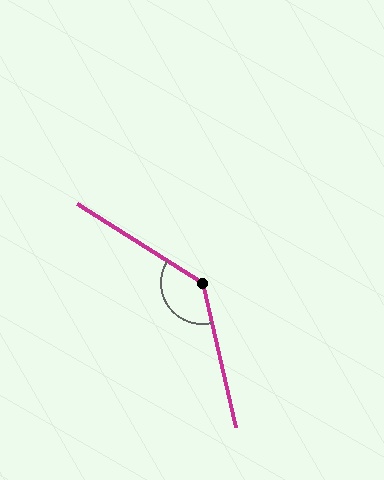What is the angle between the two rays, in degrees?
Approximately 135 degrees.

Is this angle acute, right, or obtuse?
It is obtuse.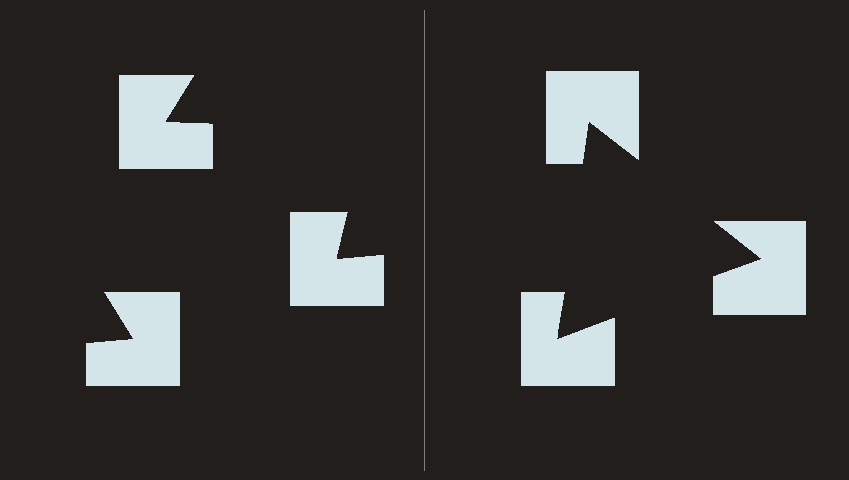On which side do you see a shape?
An illusory triangle appears on the right side. On the left side the wedge cuts are rotated, so no coherent shape forms.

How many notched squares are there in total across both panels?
6 — 3 on each side.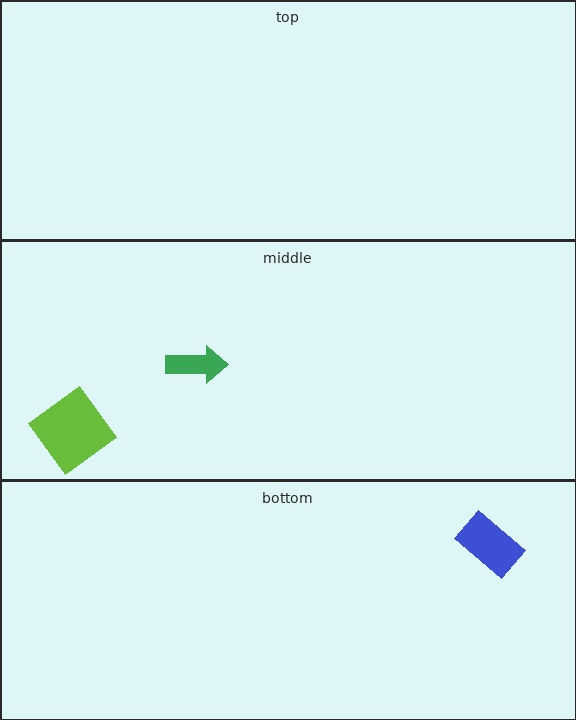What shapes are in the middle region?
The lime diamond, the green arrow.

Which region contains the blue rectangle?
The bottom region.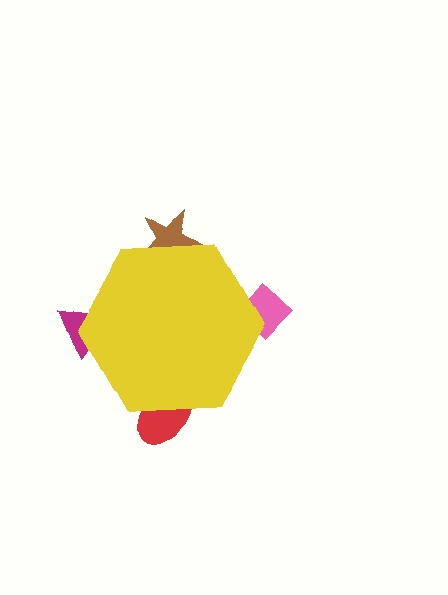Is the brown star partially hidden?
Yes, the brown star is partially hidden behind the yellow hexagon.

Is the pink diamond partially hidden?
Yes, the pink diamond is partially hidden behind the yellow hexagon.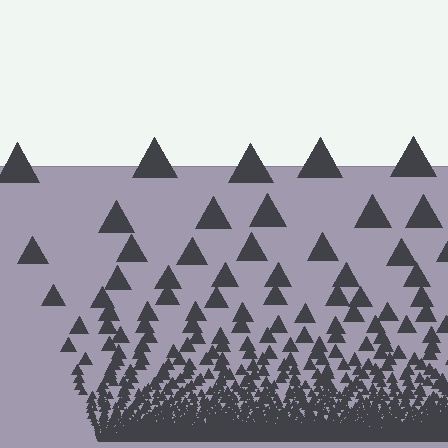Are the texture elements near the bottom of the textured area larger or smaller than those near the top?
Smaller. The gradient is inverted — elements near the bottom are smaller and denser.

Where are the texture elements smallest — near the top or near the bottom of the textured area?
Near the bottom.